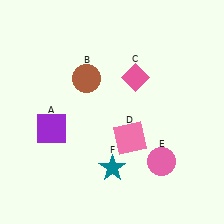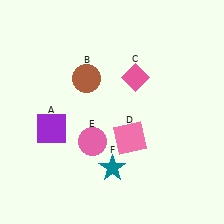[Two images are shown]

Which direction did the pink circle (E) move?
The pink circle (E) moved left.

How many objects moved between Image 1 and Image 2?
1 object moved between the two images.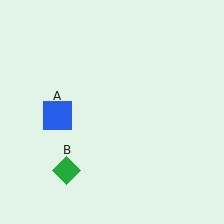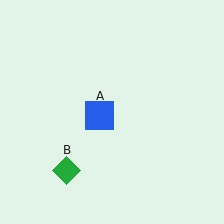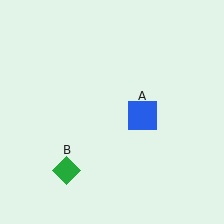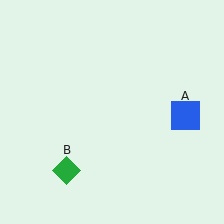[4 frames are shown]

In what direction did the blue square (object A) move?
The blue square (object A) moved right.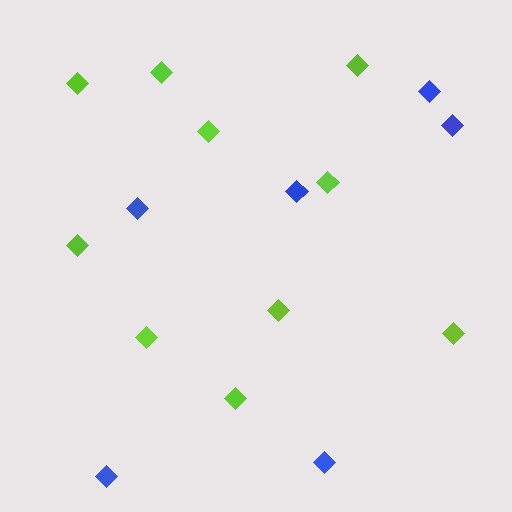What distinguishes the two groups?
There are 2 groups: one group of blue diamonds (6) and one group of lime diamonds (10).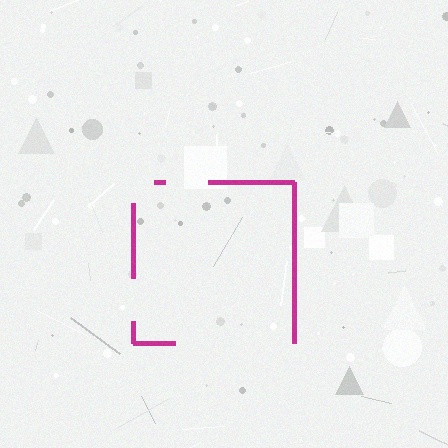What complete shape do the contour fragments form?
The contour fragments form a square.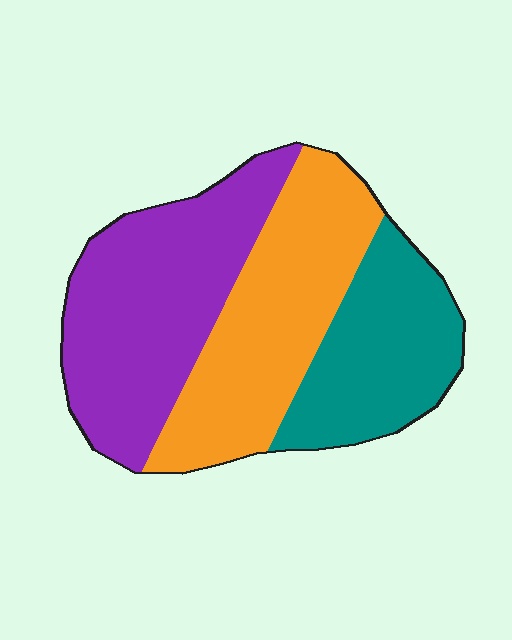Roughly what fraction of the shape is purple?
Purple takes up between a quarter and a half of the shape.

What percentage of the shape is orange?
Orange covers 35% of the shape.